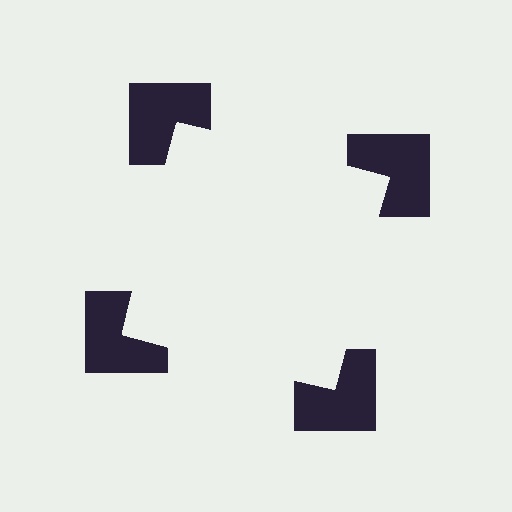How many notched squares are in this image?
There are 4 — one at each vertex of the illusory square.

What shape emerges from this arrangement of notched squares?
An illusory square — its edges are inferred from the aligned wedge cuts in the notched squares, not physically drawn.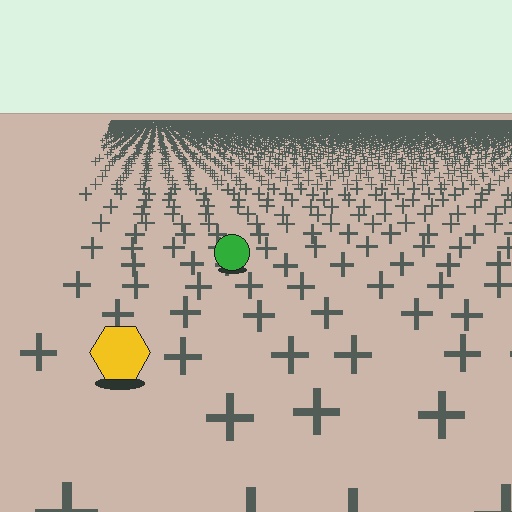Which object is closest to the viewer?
The yellow hexagon is closest. The texture marks near it are larger and more spread out.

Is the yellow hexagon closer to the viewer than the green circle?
Yes. The yellow hexagon is closer — you can tell from the texture gradient: the ground texture is coarser near it.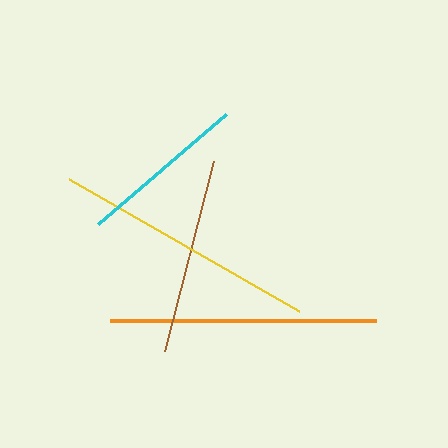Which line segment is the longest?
The orange line is the longest at approximately 266 pixels.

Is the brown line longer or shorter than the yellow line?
The yellow line is longer than the brown line.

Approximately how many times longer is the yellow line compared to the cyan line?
The yellow line is approximately 1.6 times the length of the cyan line.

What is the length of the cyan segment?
The cyan segment is approximately 169 pixels long.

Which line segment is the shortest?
The cyan line is the shortest at approximately 169 pixels.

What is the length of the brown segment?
The brown segment is approximately 196 pixels long.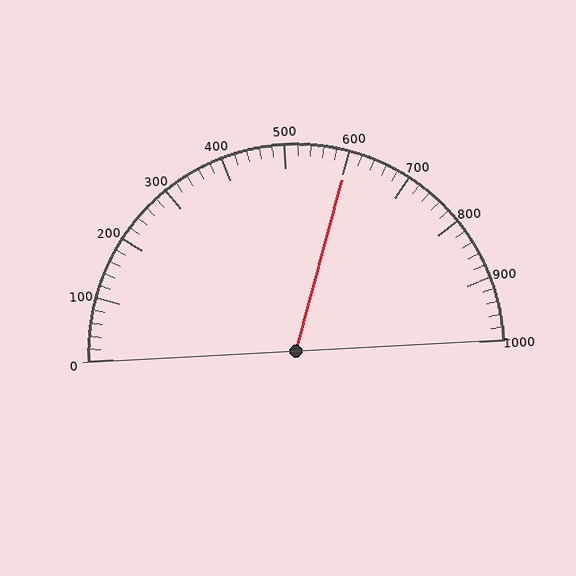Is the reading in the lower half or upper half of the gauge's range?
The reading is in the upper half of the range (0 to 1000).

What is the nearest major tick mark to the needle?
The nearest major tick mark is 600.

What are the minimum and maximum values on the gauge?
The gauge ranges from 0 to 1000.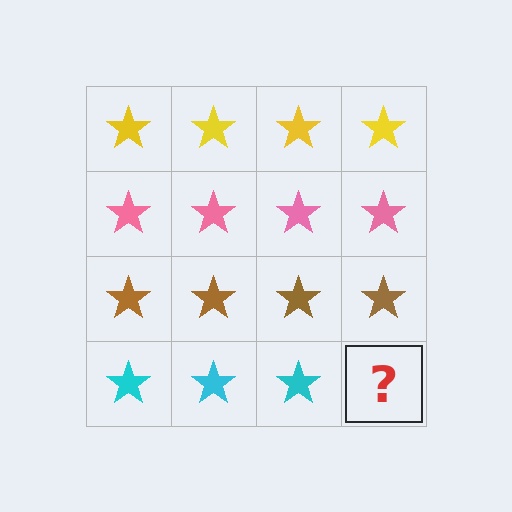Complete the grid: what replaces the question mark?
The question mark should be replaced with a cyan star.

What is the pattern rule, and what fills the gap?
The rule is that each row has a consistent color. The gap should be filled with a cyan star.